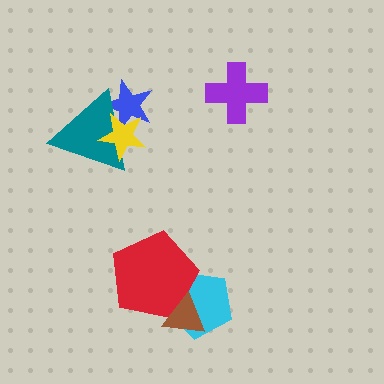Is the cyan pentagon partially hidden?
Yes, it is partially covered by another shape.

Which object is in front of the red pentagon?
The brown triangle is in front of the red pentagon.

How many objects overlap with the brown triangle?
2 objects overlap with the brown triangle.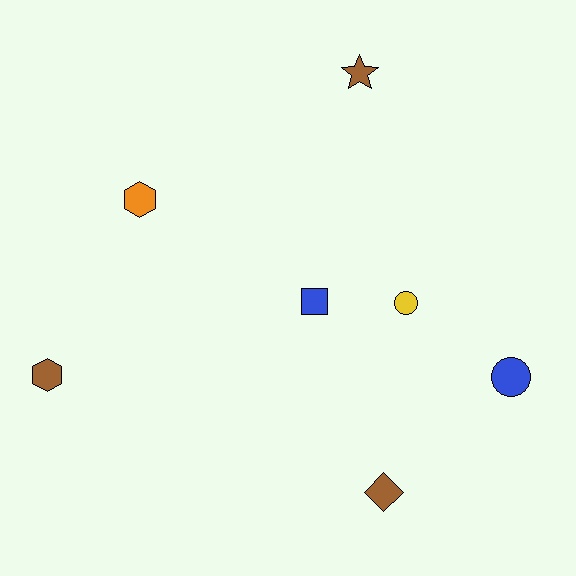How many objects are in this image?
There are 7 objects.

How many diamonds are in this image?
There is 1 diamond.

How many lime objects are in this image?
There are no lime objects.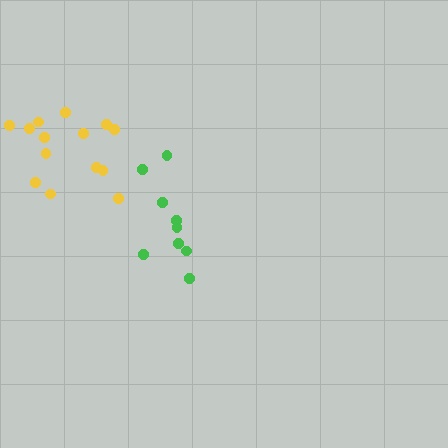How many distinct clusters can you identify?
There are 2 distinct clusters.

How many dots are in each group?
Group 1: 9 dots, Group 2: 14 dots (23 total).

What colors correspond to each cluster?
The clusters are colored: green, yellow.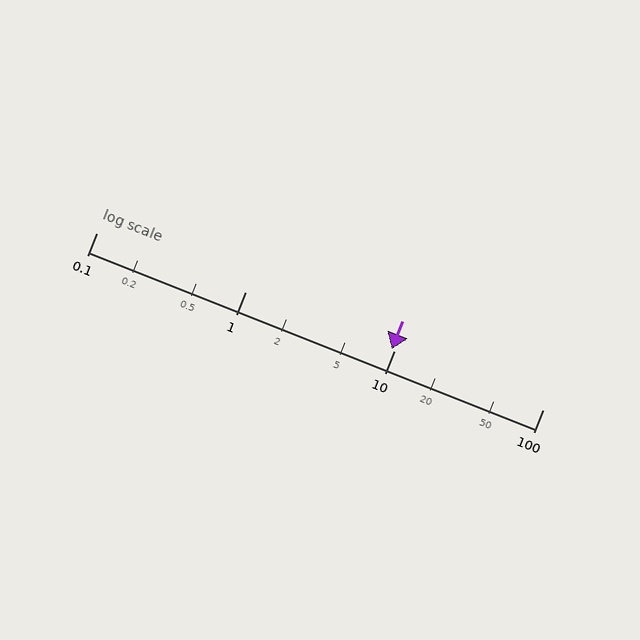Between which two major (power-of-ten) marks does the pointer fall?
The pointer is between 1 and 10.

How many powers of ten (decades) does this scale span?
The scale spans 3 decades, from 0.1 to 100.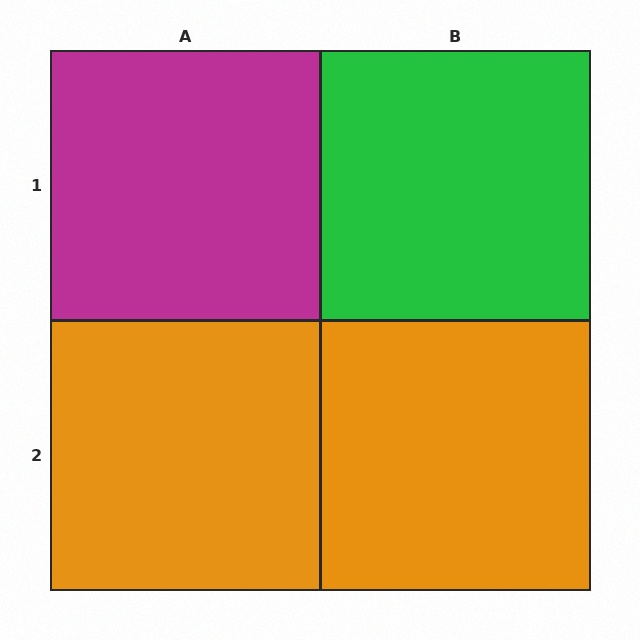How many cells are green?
1 cell is green.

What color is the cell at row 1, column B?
Green.